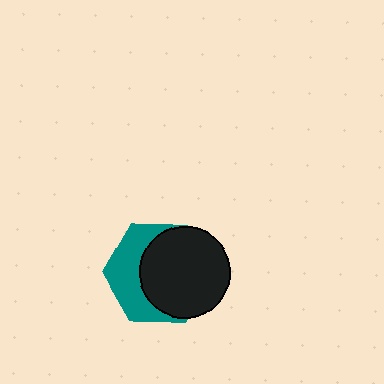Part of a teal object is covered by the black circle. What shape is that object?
It is a hexagon.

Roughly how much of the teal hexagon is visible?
A small part of it is visible (roughly 41%).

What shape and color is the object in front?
The object in front is a black circle.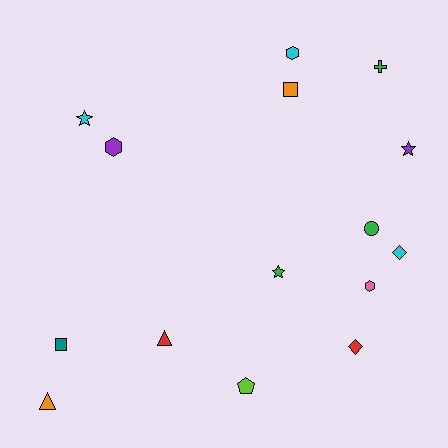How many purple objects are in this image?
There are 2 purple objects.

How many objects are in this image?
There are 15 objects.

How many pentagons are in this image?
There is 1 pentagon.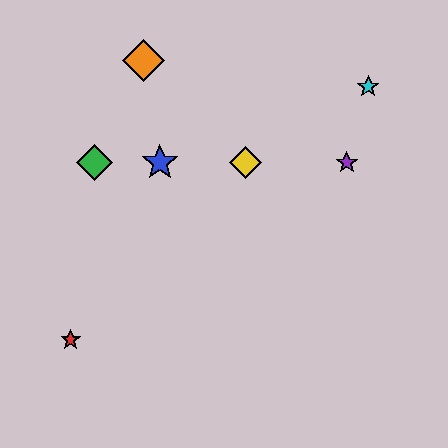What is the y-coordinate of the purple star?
The purple star is at y≈163.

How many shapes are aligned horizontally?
4 shapes (the blue star, the green diamond, the yellow diamond, the purple star) are aligned horizontally.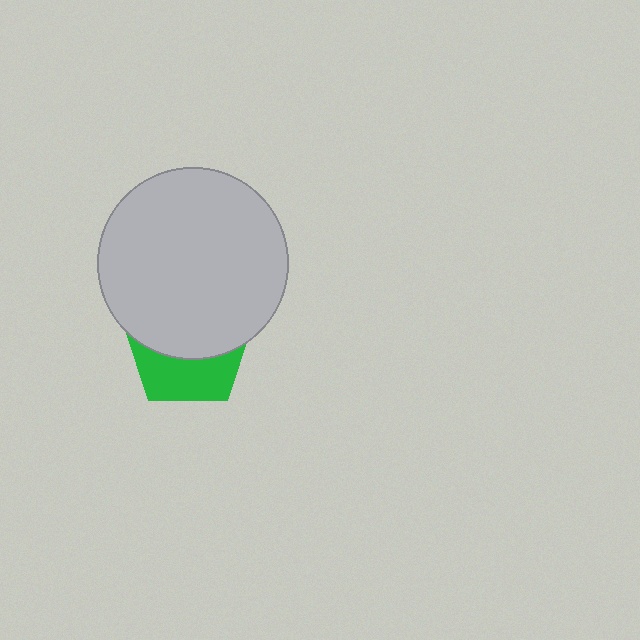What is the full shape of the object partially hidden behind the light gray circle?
The partially hidden object is a green pentagon.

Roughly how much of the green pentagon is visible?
A small part of it is visible (roughly 41%).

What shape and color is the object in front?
The object in front is a light gray circle.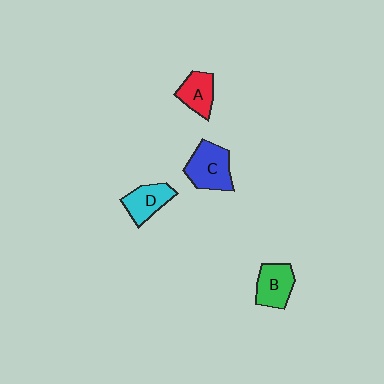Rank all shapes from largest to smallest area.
From largest to smallest: C (blue), B (green), D (cyan), A (red).